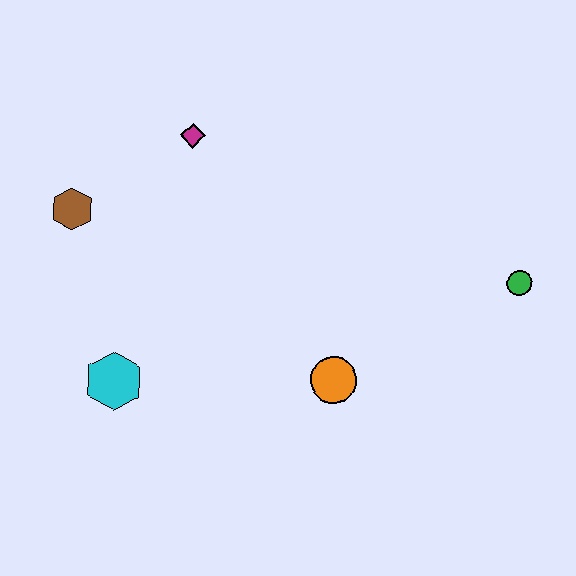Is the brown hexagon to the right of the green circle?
No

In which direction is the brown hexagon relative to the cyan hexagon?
The brown hexagon is above the cyan hexagon.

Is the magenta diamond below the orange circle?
No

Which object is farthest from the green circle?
The brown hexagon is farthest from the green circle.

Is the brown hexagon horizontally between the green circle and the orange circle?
No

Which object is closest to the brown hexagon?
The magenta diamond is closest to the brown hexagon.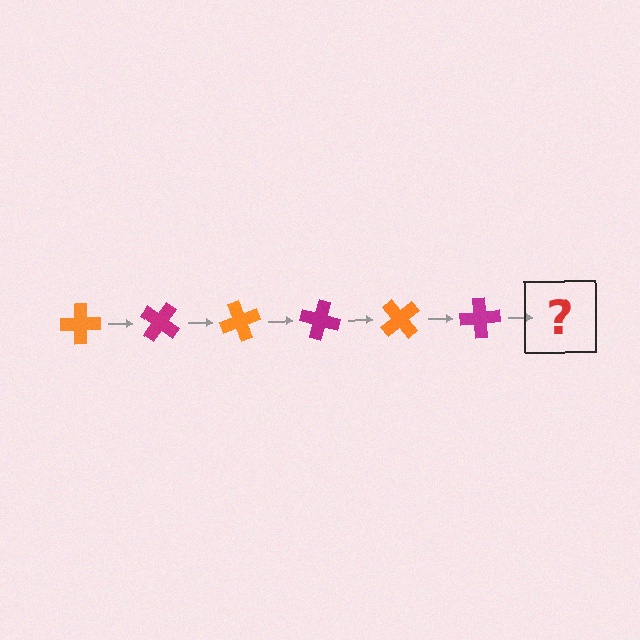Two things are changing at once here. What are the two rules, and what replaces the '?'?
The two rules are that it rotates 35 degrees each step and the color cycles through orange and magenta. The '?' should be an orange cross, rotated 210 degrees from the start.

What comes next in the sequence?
The next element should be an orange cross, rotated 210 degrees from the start.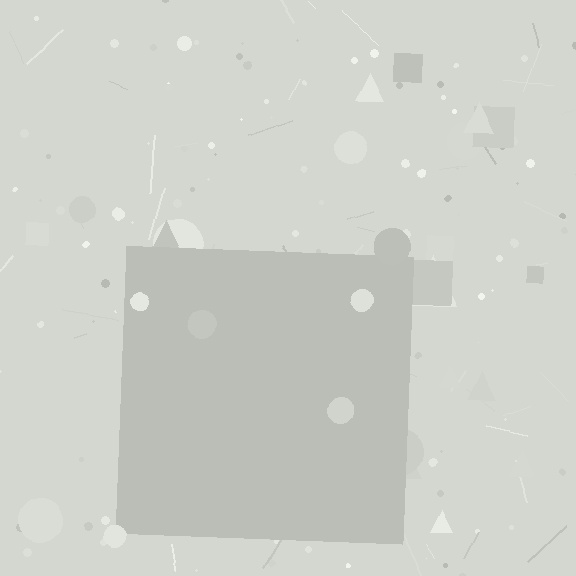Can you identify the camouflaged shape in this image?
The camouflaged shape is a square.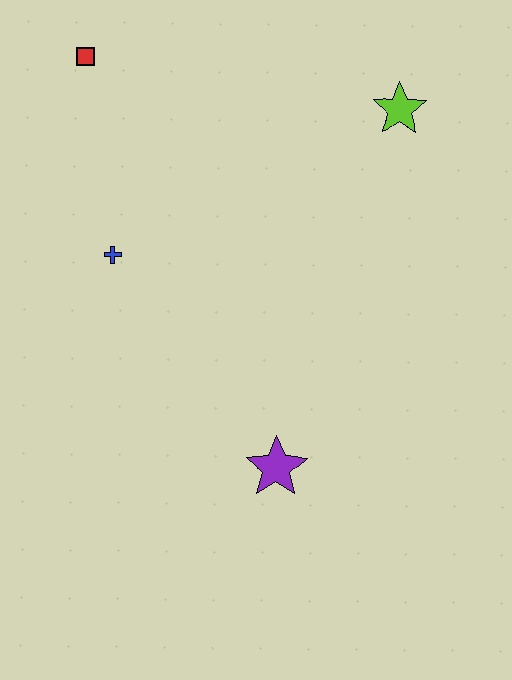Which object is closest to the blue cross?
The red square is closest to the blue cross.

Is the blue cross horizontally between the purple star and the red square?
Yes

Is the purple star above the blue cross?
No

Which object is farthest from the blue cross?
The lime star is farthest from the blue cross.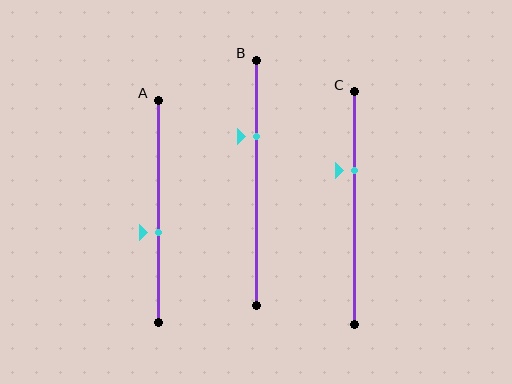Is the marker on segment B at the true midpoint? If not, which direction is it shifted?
No, the marker on segment B is shifted upward by about 19% of the segment length.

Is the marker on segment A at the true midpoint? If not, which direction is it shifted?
No, the marker on segment A is shifted downward by about 9% of the segment length.